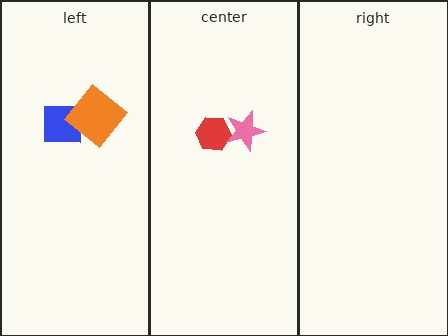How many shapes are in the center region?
2.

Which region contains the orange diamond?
The left region.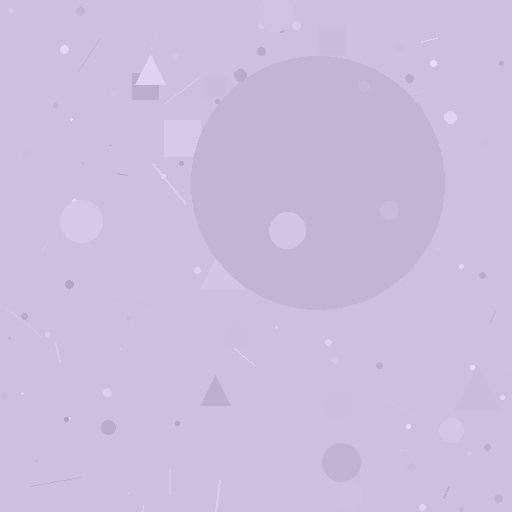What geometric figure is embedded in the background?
A circle is embedded in the background.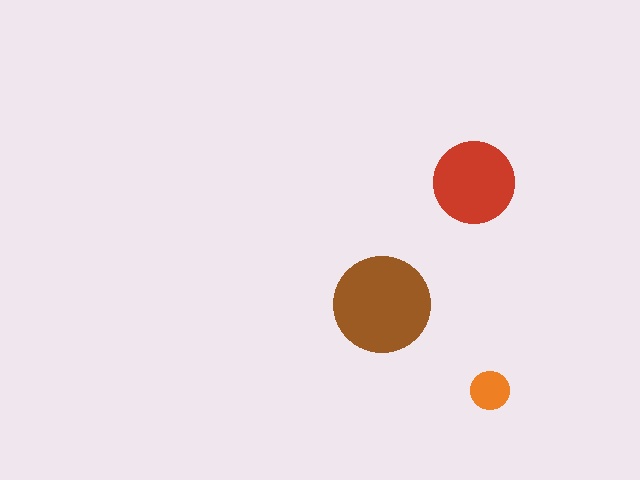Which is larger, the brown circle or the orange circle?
The brown one.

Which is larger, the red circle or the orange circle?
The red one.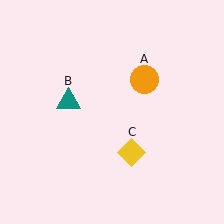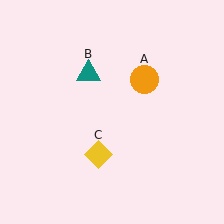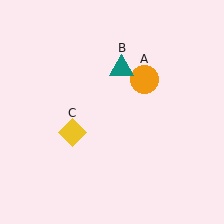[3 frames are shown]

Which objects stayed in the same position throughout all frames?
Orange circle (object A) remained stationary.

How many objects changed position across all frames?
2 objects changed position: teal triangle (object B), yellow diamond (object C).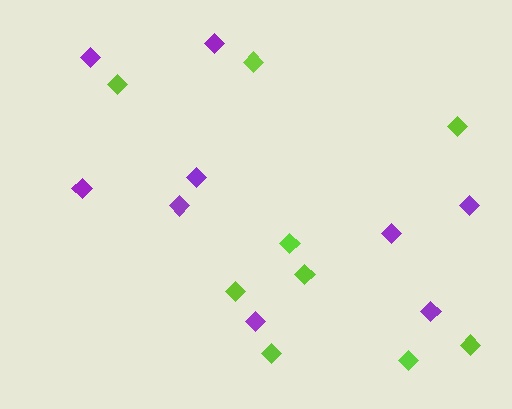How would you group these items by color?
There are 2 groups: one group of lime diamonds (9) and one group of purple diamonds (9).